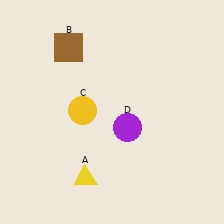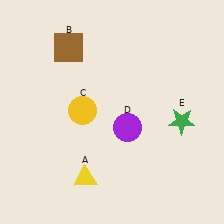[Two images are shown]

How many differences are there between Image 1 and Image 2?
There is 1 difference between the two images.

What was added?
A green star (E) was added in Image 2.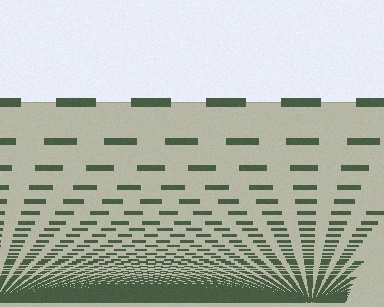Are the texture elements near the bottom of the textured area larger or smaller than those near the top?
Smaller. The gradient is inverted — elements near the bottom are smaller and denser.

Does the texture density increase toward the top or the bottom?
Density increases toward the bottom.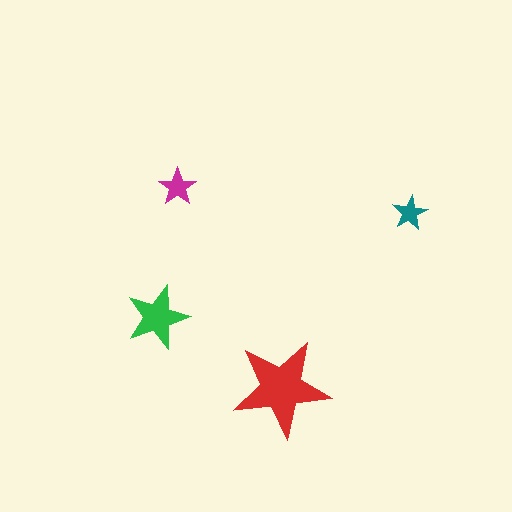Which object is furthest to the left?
The green star is leftmost.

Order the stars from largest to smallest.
the red one, the green one, the magenta one, the teal one.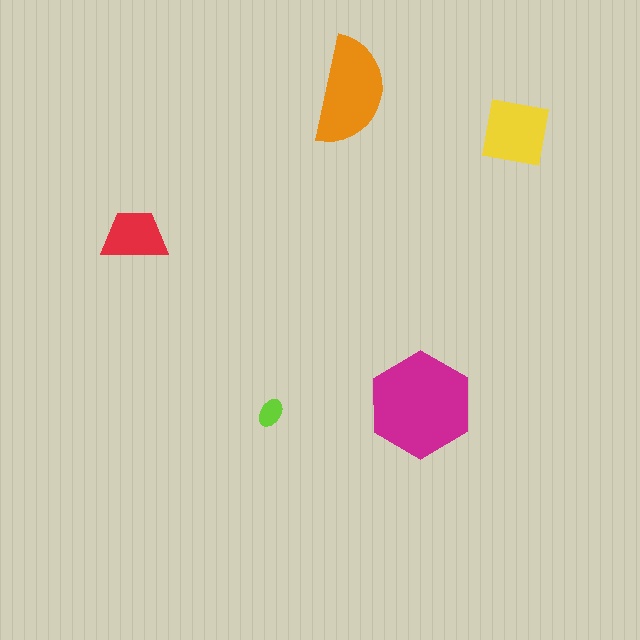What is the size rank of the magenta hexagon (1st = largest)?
1st.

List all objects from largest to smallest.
The magenta hexagon, the orange semicircle, the yellow square, the red trapezoid, the lime ellipse.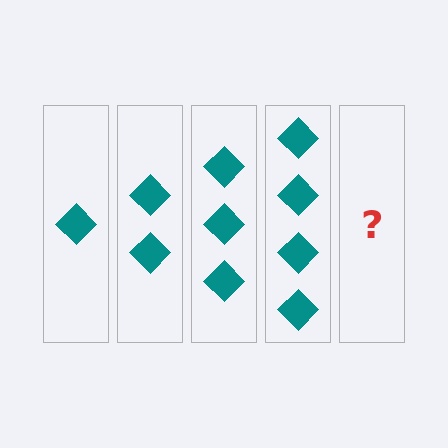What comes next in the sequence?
The next element should be 5 diamonds.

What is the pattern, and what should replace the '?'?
The pattern is that each step adds one more diamond. The '?' should be 5 diamonds.